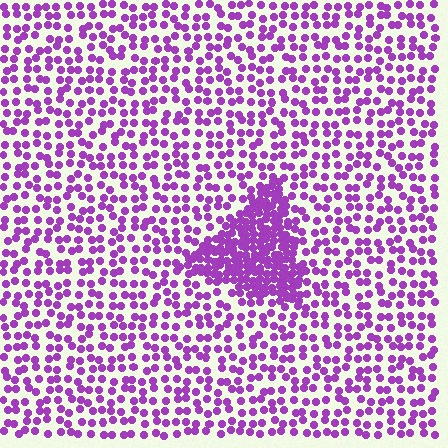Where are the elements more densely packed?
The elements are more densely packed inside the triangle boundary.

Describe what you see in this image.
The image contains small purple elements arranged at two different densities. A triangle-shaped region is visible where the elements are more densely packed than the surrounding area.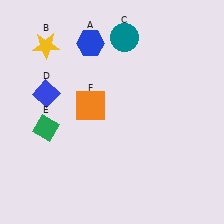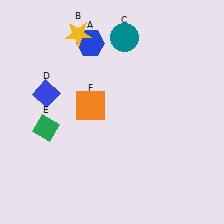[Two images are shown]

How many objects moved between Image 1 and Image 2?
1 object moved between the two images.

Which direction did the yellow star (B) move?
The yellow star (B) moved right.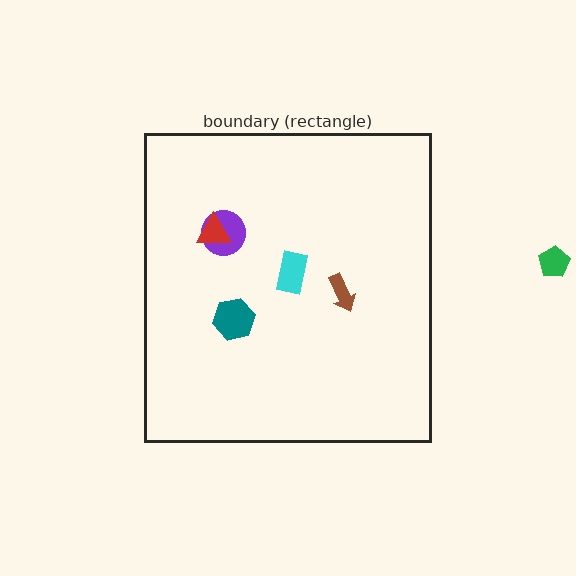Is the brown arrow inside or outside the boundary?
Inside.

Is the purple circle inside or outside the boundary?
Inside.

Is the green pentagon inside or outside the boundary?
Outside.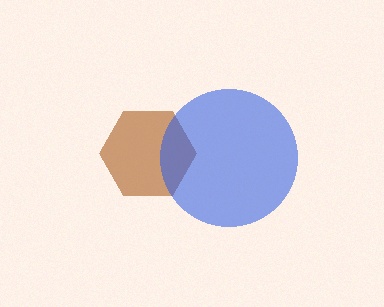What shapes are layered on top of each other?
The layered shapes are: a brown hexagon, a blue circle.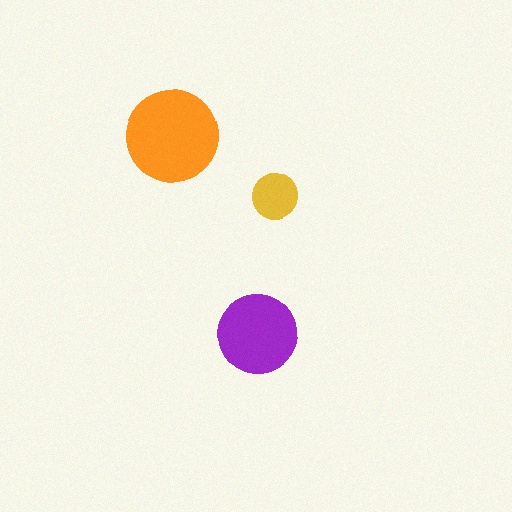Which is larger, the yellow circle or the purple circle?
The purple one.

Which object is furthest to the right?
The yellow circle is rightmost.